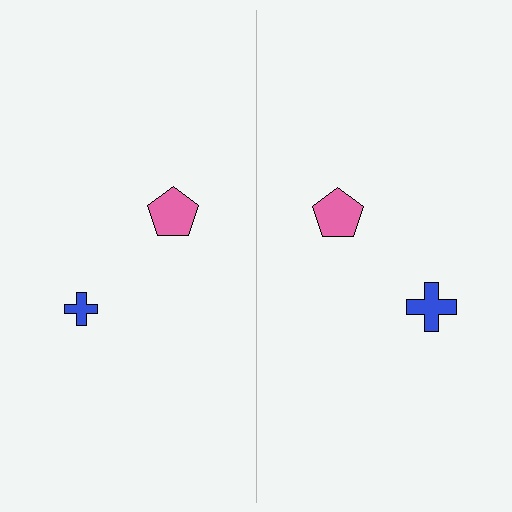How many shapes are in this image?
There are 4 shapes in this image.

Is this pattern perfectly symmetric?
No, the pattern is not perfectly symmetric. The blue cross on the right side has a different size than its mirror counterpart.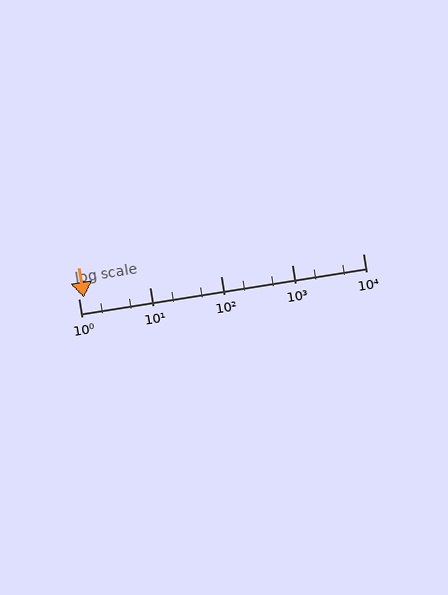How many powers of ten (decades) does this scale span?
The scale spans 4 decades, from 1 to 10000.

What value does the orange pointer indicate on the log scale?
The pointer indicates approximately 1.2.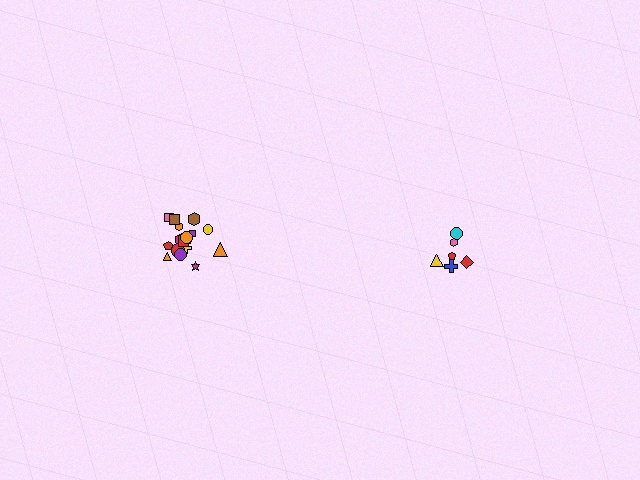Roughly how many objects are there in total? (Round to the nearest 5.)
Roughly 25 objects in total.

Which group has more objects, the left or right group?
The left group.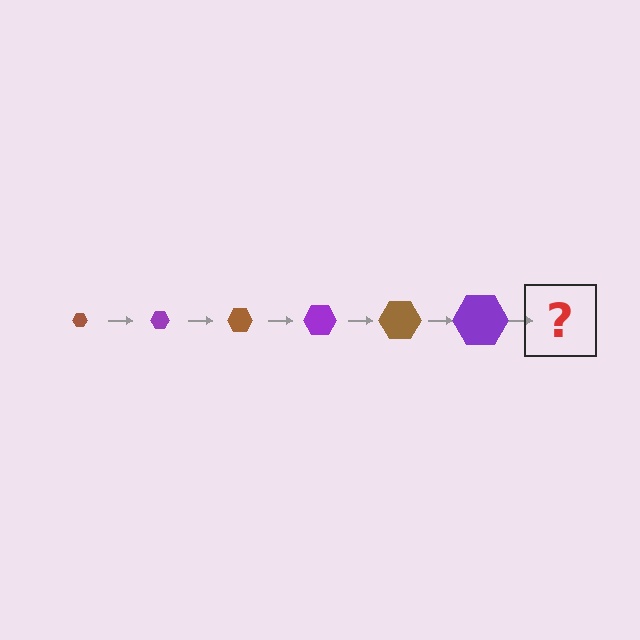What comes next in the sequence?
The next element should be a brown hexagon, larger than the previous one.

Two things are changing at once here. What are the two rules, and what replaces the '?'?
The two rules are that the hexagon grows larger each step and the color cycles through brown and purple. The '?' should be a brown hexagon, larger than the previous one.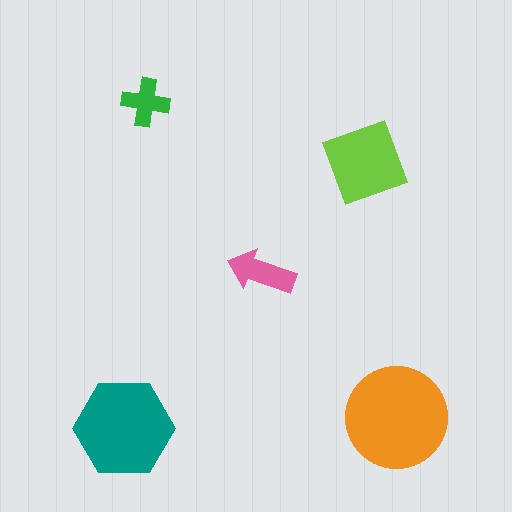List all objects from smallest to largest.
The green cross, the pink arrow, the lime square, the teal hexagon, the orange circle.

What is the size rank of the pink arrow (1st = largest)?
4th.